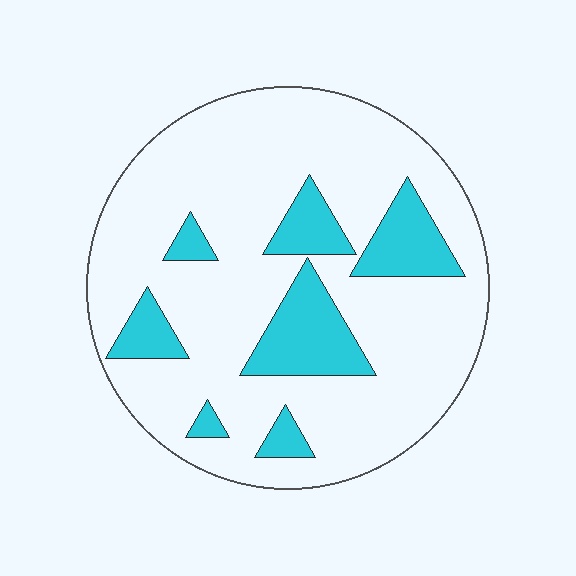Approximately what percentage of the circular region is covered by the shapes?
Approximately 20%.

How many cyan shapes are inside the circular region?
7.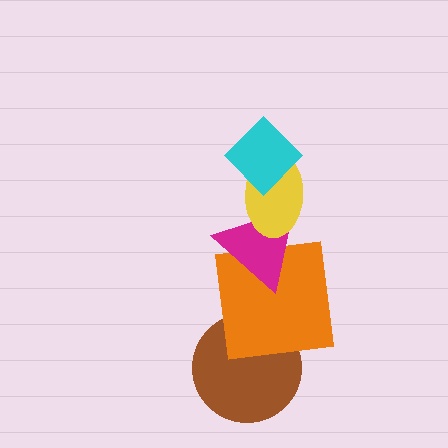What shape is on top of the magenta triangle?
The yellow ellipse is on top of the magenta triangle.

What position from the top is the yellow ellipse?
The yellow ellipse is 2nd from the top.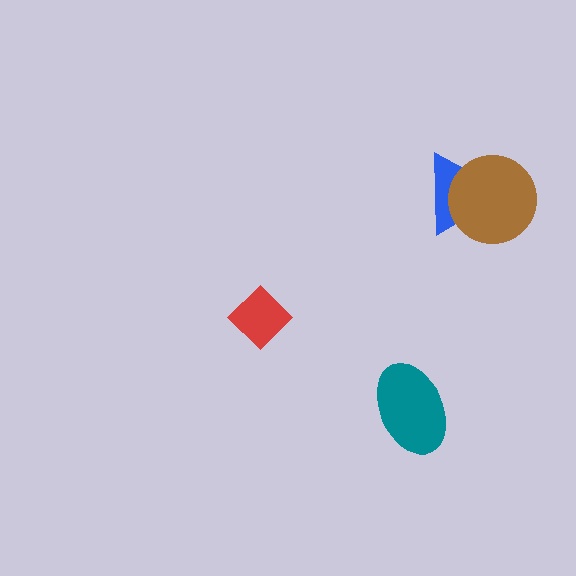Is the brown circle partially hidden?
No, no other shape covers it.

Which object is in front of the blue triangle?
The brown circle is in front of the blue triangle.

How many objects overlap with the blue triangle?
1 object overlaps with the blue triangle.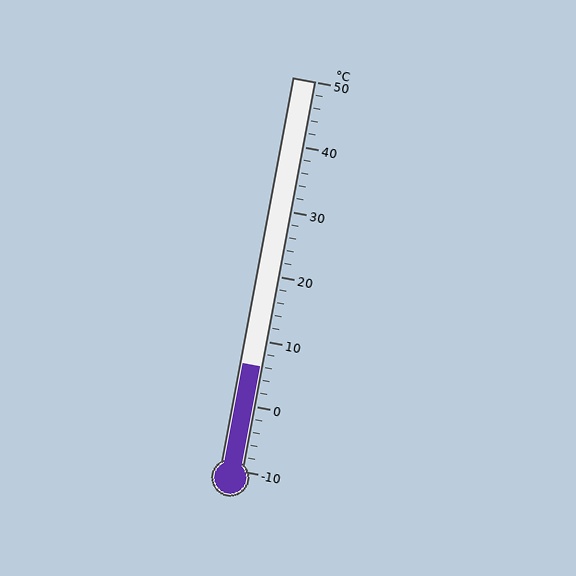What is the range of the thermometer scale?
The thermometer scale ranges from -10°C to 50°C.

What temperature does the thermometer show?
The thermometer shows approximately 6°C.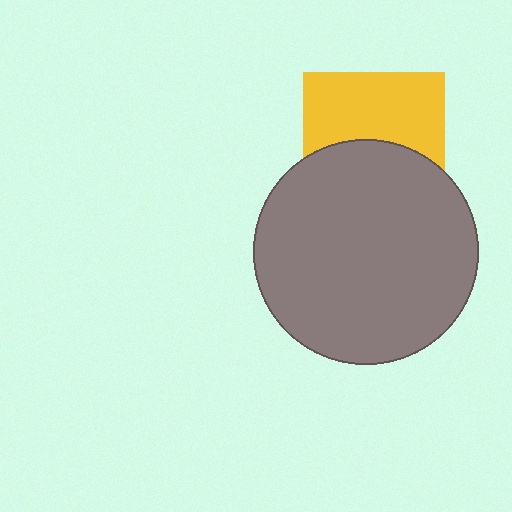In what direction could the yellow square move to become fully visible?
The yellow square could move up. That would shift it out from behind the gray circle entirely.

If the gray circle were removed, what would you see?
You would see the complete yellow square.